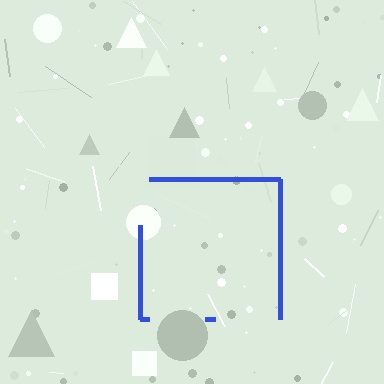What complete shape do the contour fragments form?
The contour fragments form a square.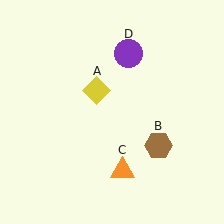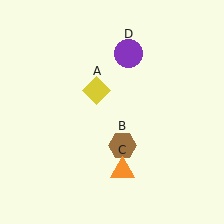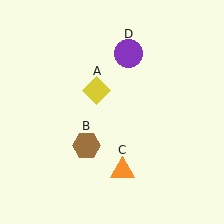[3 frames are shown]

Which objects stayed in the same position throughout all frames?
Yellow diamond (object A) and orange triangle (object C) and purple circle (object D) remained stationary.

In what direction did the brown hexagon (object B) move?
The brown hexagon (object B) moved left.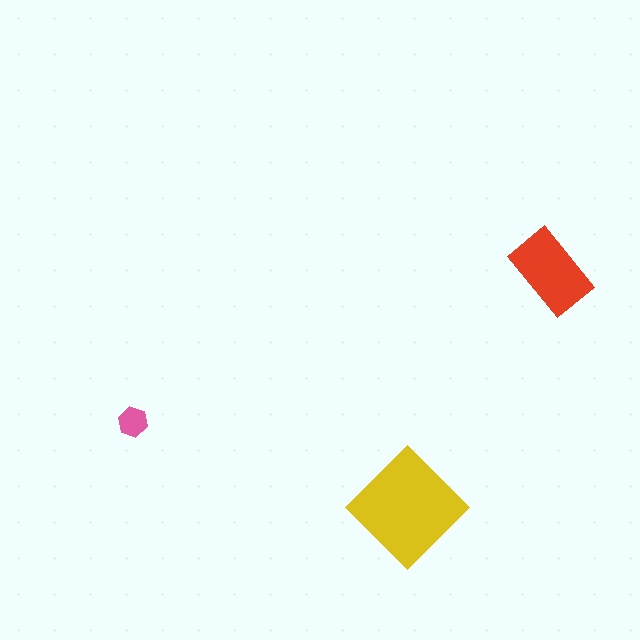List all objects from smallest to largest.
The pink hexagon, the red rectangle, the yellow diamond.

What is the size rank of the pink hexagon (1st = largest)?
3rd.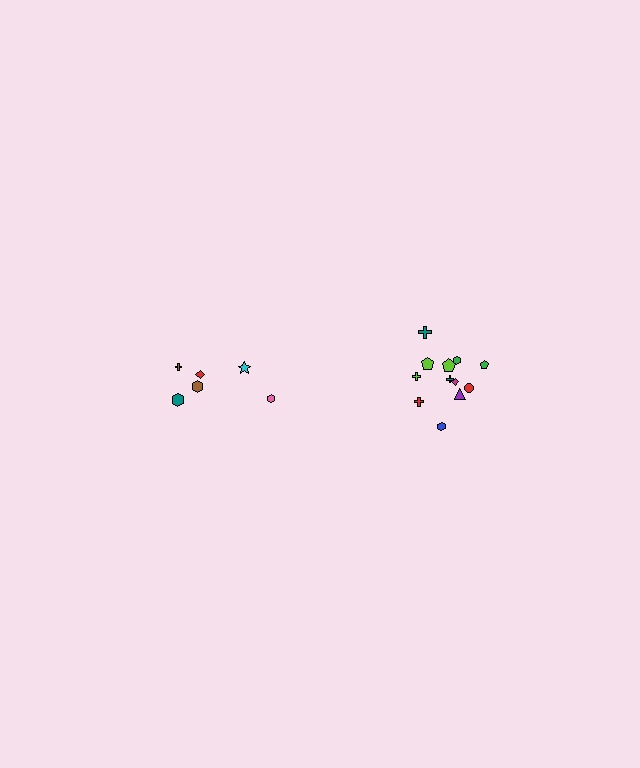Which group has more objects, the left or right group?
The right group.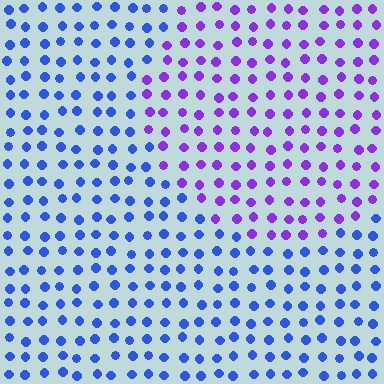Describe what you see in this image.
The image is filled with small blue elements in a uniform arrangement. A circle-shaped region is visible where the elements are tinted to a slightly different hue, forming a subtle color boundary.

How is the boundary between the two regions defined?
The boundary is defined purely by a slight shift in hue (about 46 degrees). Spacing, size, and orientation are identical on both sides.